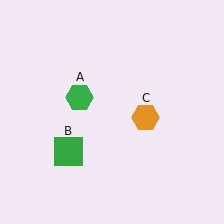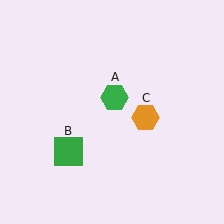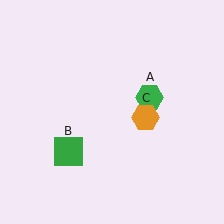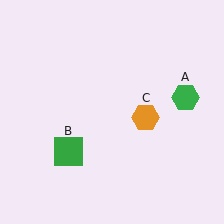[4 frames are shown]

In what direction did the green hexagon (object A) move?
The green hexagon (object A) moved right.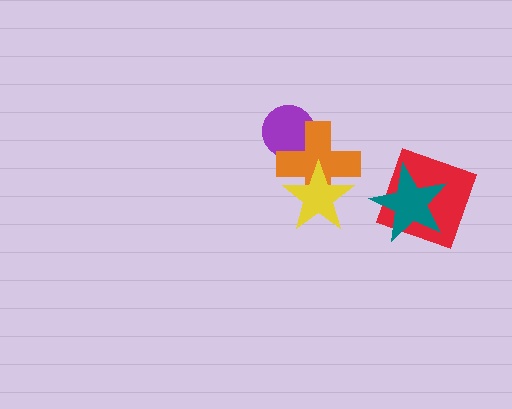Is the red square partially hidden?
Yes, it is partially covered by another shape.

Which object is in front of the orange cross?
The yellow star is in front of the orange cross.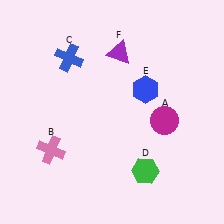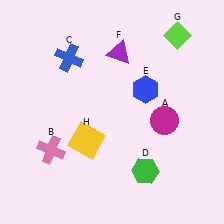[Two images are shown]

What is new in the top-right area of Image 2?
A lime diamond (G) was added in the top-right area of Image 2.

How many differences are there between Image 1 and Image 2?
There are 2 differences between the two images.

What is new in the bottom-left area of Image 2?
A yellow square (H) was added in the bottom-left area of Image 2.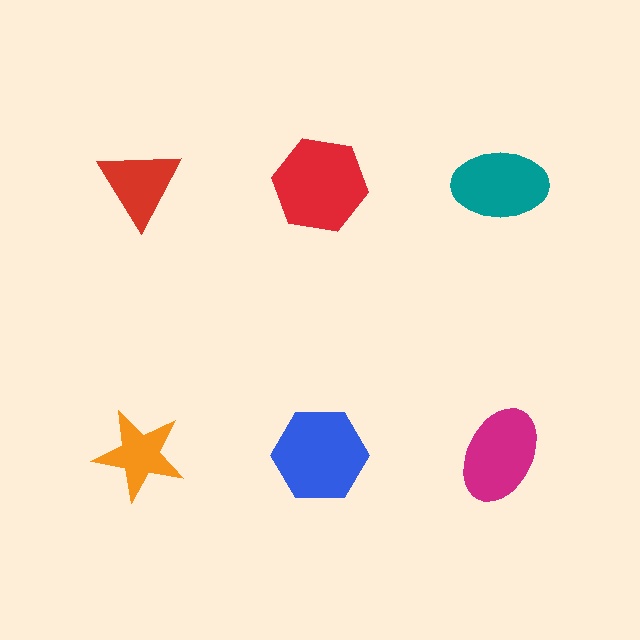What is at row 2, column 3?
A magenta ellipse.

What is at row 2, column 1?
An orange star.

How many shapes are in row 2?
3 shapes.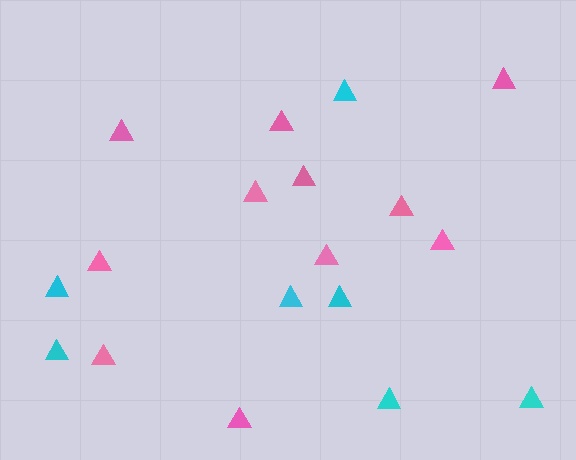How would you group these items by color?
There are 2 groups: one group of pink triangles (11) and one group of cyan triangles (7).